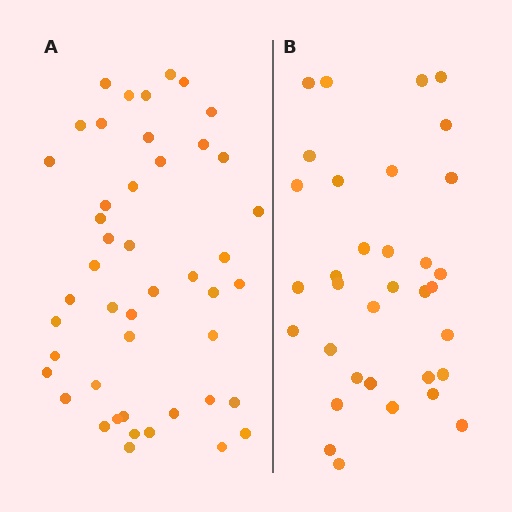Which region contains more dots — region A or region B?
Region A (the left region) has more dots.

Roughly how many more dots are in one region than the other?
Region A has roughly 12 or so more dots than region B.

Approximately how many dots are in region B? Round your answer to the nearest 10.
About 30 dots. (The exact count is 34, which rounds to 30.)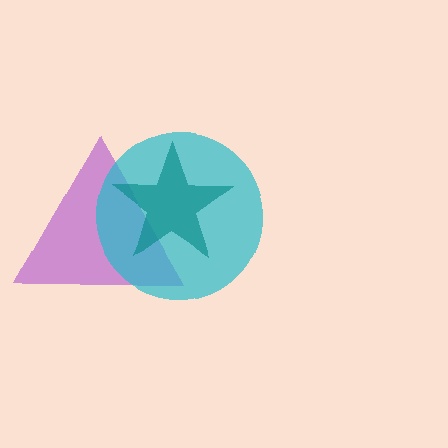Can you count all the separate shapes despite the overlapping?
Yes, there are 3 separate shapes.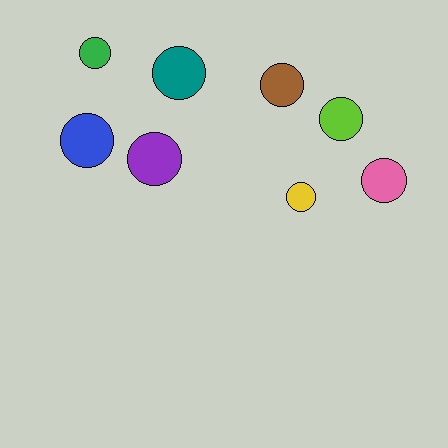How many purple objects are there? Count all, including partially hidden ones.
There is 1 purple object.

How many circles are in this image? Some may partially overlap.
There are 8 circles.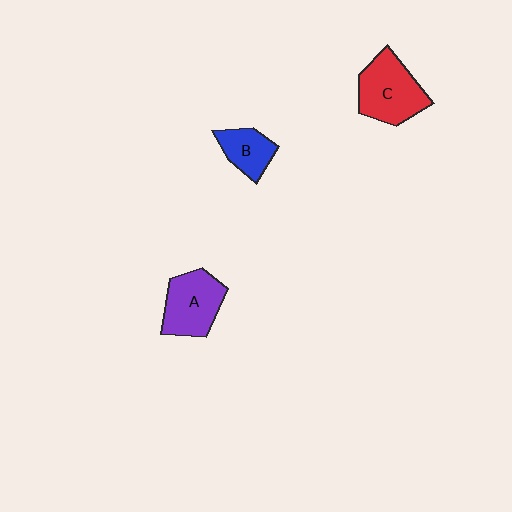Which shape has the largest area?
Shape C (red).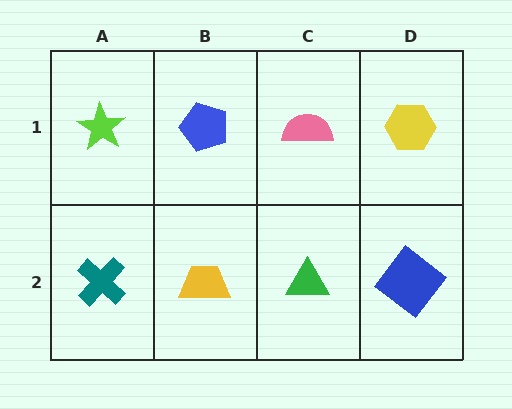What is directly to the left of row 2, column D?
A green triangle.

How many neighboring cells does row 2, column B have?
3.